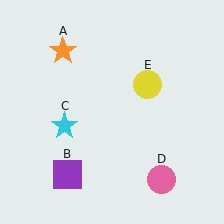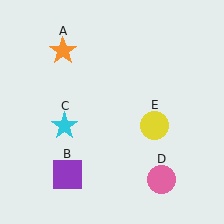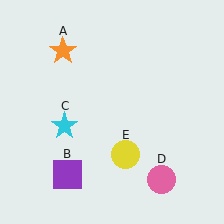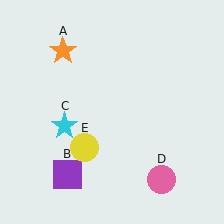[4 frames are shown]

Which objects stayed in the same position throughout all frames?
Orange star (object A) and purple square (object B) and cyan star (object C) and pink circle (object D) remained stationary.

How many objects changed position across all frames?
1 object changed position: yellow circle (object E).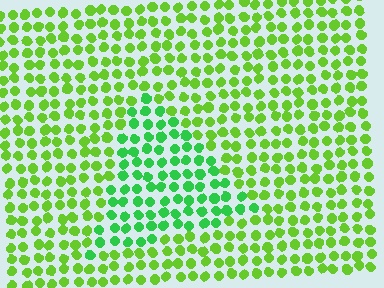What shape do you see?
I see a triangle.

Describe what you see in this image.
The image is filled with small lime elements in a uniform arrangement. A triangle-shaped region is visible where the elements are tinted to a slightly different hue, forming a subtle color boundary.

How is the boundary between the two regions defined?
The boundary is defined purely by a slight shift in hue (about 33 degrees). Spacing, size, and orientation are identical on both sides.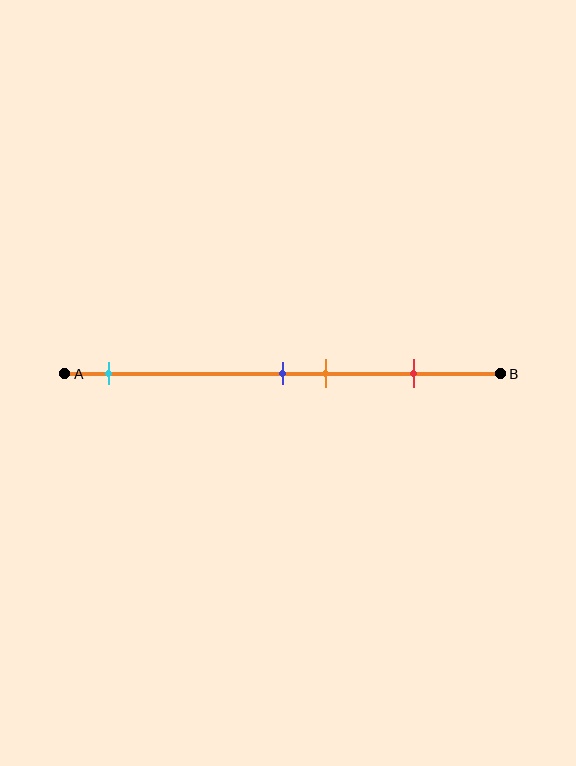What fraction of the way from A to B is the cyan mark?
The cyan mark is approximately 10% (0.1) of the way from A to B.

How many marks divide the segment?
There are 4 marks dividing the segment.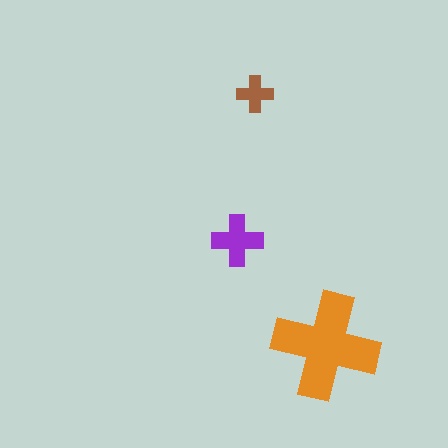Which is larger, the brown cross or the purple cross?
The purple one.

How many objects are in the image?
There are 3 objects in the image.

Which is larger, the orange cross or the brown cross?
The orange one.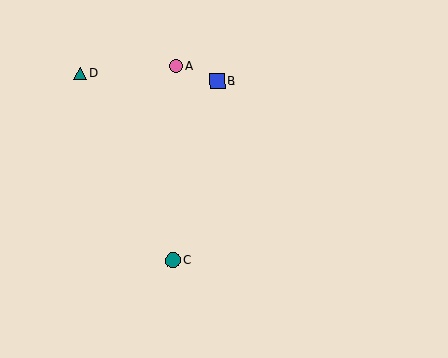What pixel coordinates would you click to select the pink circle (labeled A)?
Click at (176, 66) to select the pink circle A.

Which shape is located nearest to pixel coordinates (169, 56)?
The pink circle (labeled A) at (176, 66) is nearest to that location.